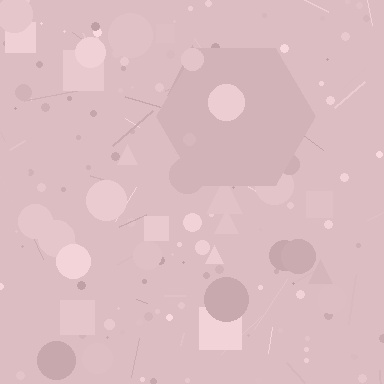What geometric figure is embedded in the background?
A hexagon is embedded in the background.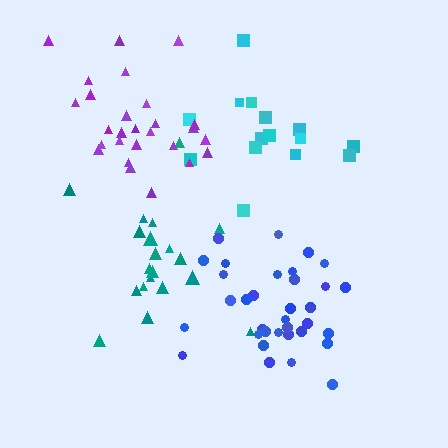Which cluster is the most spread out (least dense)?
Teal.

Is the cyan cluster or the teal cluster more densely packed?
Cyan.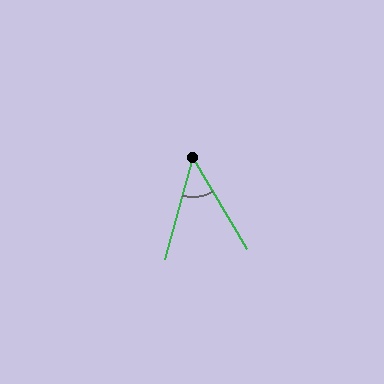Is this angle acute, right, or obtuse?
It is acute.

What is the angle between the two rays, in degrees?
Approximately 46 degrees.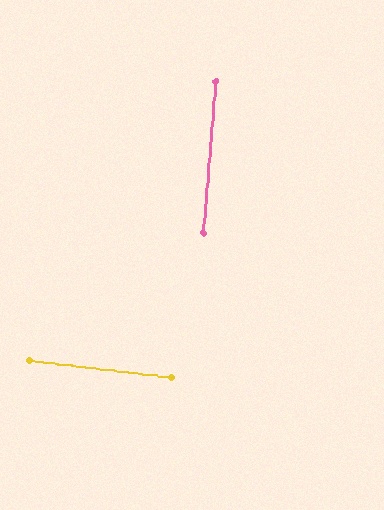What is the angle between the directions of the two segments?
Approximately 88 degrees.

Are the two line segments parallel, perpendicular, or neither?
Perpendicular — they meet at approximately 88°.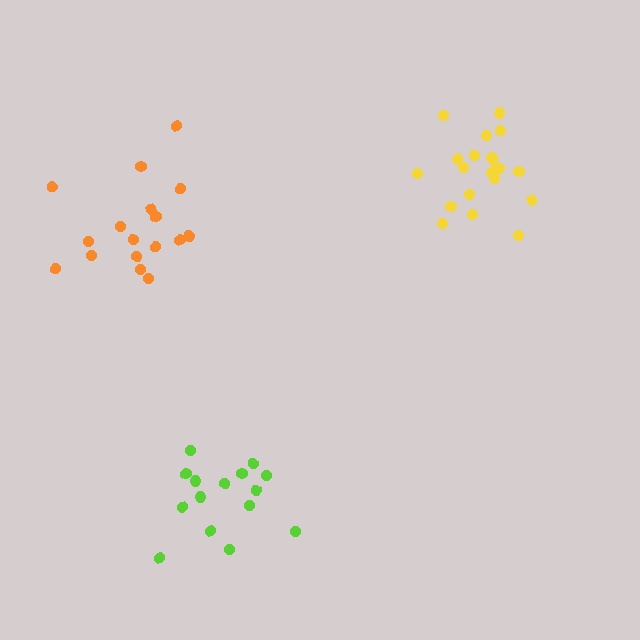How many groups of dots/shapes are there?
There are 3 groups.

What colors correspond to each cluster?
The clusters are colored: lime, yellow, orange.